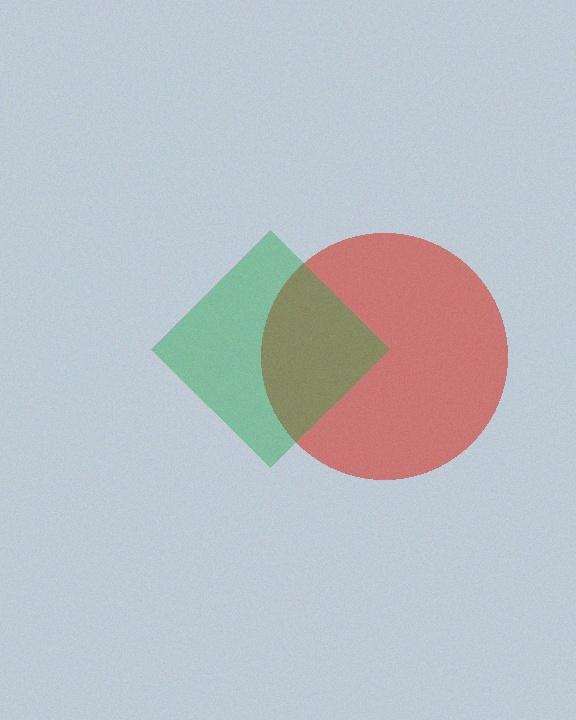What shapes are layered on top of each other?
The layered shapes are: a red circle, a green diamond.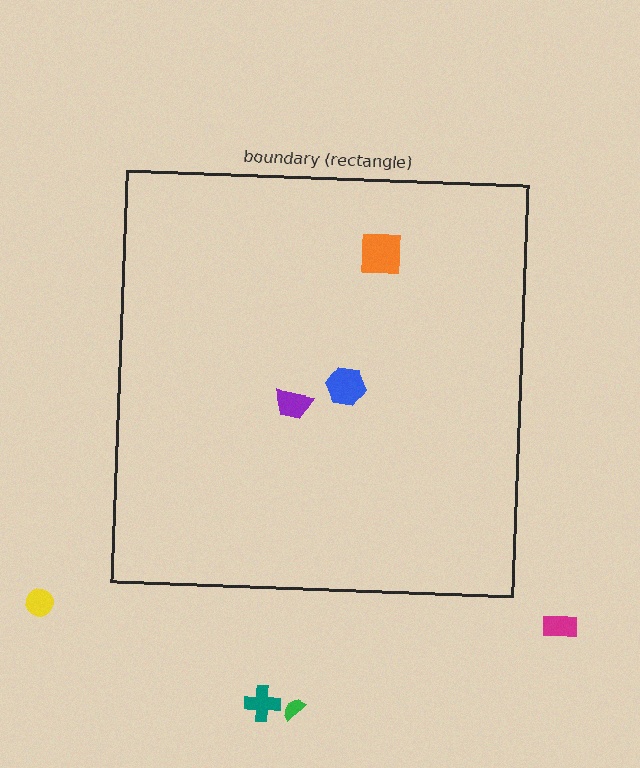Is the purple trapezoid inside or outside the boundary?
Inside.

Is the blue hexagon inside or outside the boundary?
Inside.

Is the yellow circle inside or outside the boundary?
Outside.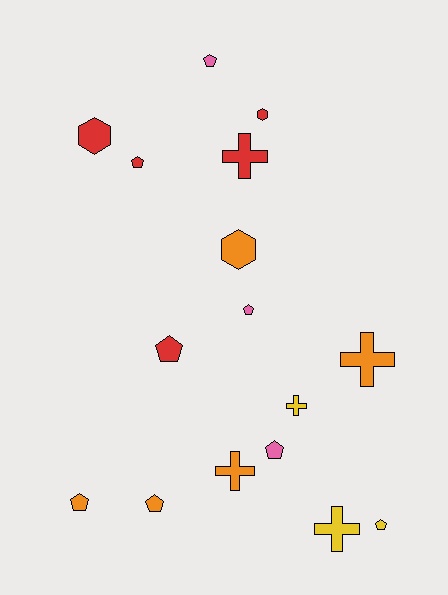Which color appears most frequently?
Orange, with 5 objects.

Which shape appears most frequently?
Pentagon, with 8 objects.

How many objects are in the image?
There are 16 objects.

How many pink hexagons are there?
There are no pink hexagons.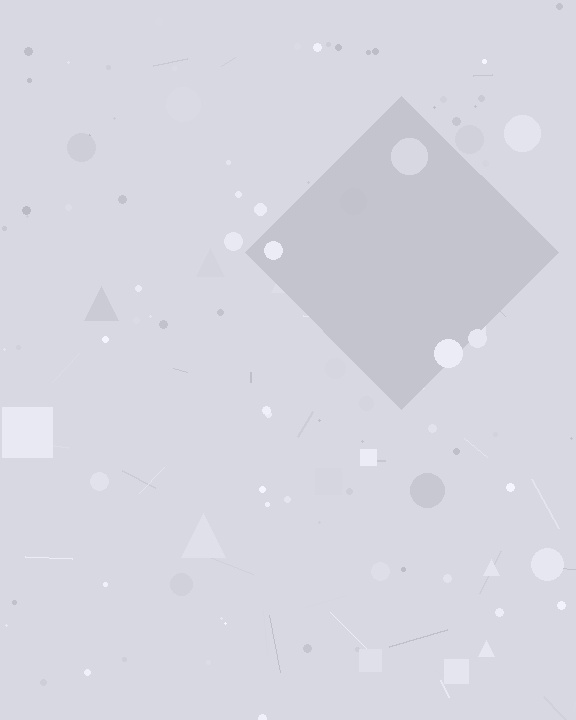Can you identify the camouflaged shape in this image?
The camouflaged shape is a diamond.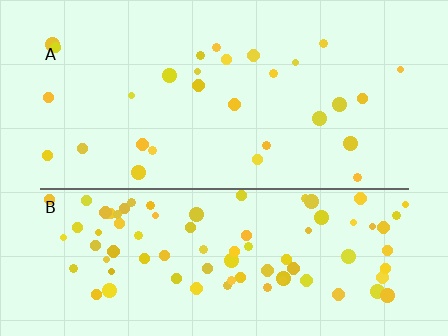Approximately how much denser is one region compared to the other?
Approximately 3.0× — region B over region A.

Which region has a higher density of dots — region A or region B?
B (the bottom).